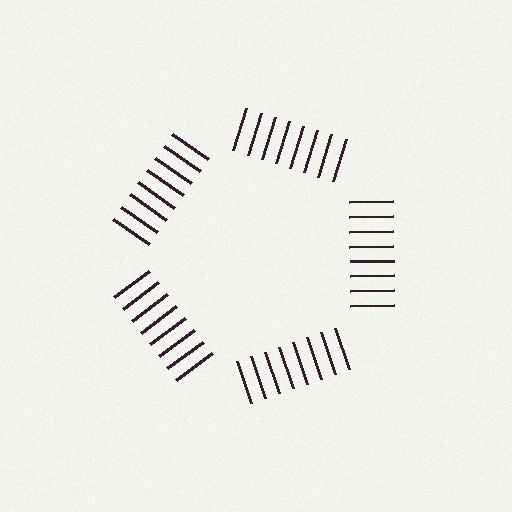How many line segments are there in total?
40 — 8 along each of the 5 edges.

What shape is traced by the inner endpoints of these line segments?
An illusory pentagon — the line segments terminate on its edges but no continuous stroke is drawn.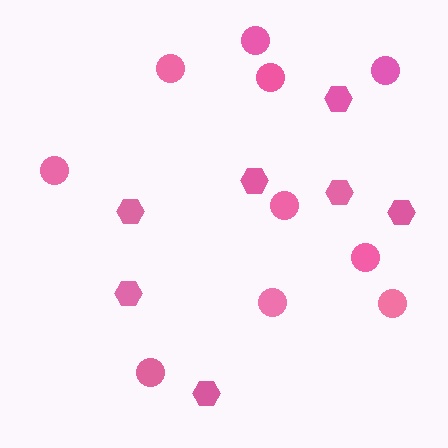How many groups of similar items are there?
There are 2 groups: one group of hexagons (7) and one group of circles (10).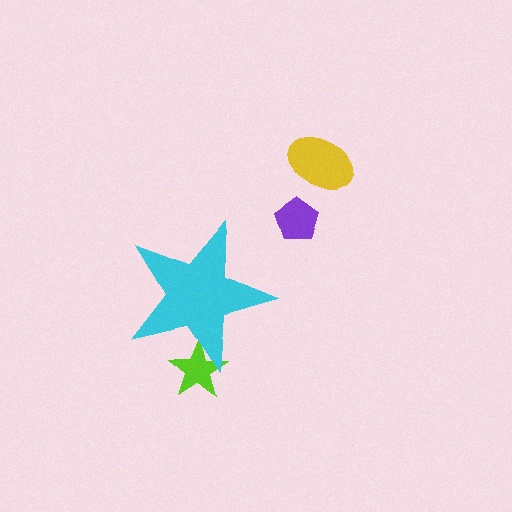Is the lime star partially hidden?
Yes, the lime star is partially hidden behind the cyan star.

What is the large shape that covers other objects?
A cyan star.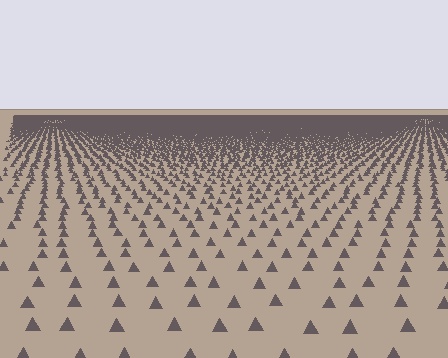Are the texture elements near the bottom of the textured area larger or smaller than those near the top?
Larger. Near the bottom, elements are closer to the viewer and appear at a bigger on-screen size.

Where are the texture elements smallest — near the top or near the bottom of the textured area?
Near the top.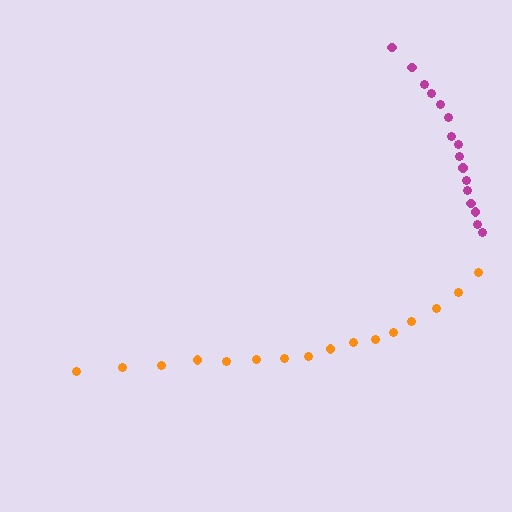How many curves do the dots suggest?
There are 2 distinct paths.